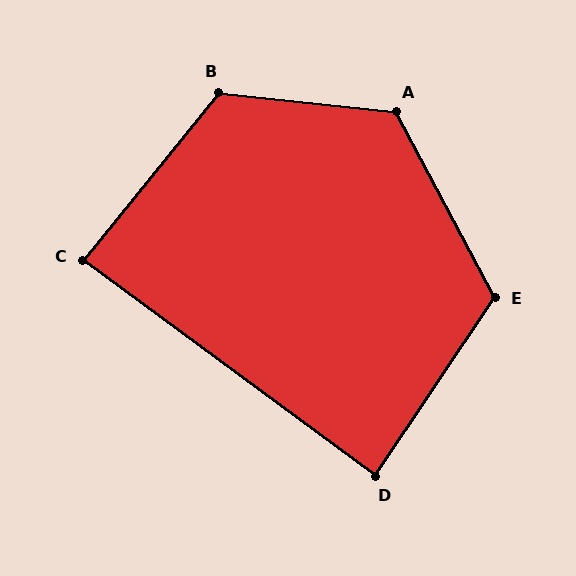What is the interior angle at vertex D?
Approximately 87 degrees (approximately right).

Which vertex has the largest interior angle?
A, at approximately 124 degrees.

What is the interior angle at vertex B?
Approximately 123 degrees (obtuse).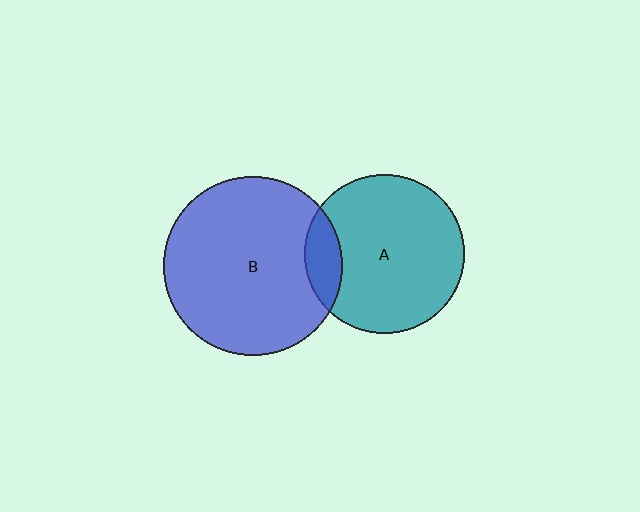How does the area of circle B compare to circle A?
Approximately 1.3 times.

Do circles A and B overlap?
Yes.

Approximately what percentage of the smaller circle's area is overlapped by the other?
Approximately 15%.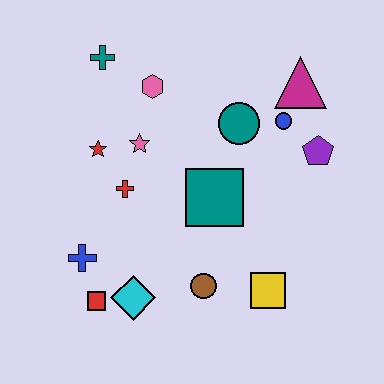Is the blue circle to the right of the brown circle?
Yes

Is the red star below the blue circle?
Yes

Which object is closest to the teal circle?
The blue circle is closest to the teal circle.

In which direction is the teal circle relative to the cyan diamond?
The teal circle is above the cyan diamond.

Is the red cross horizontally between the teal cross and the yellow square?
Yes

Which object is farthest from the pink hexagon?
The yellow square is farthest from the pink hexagon.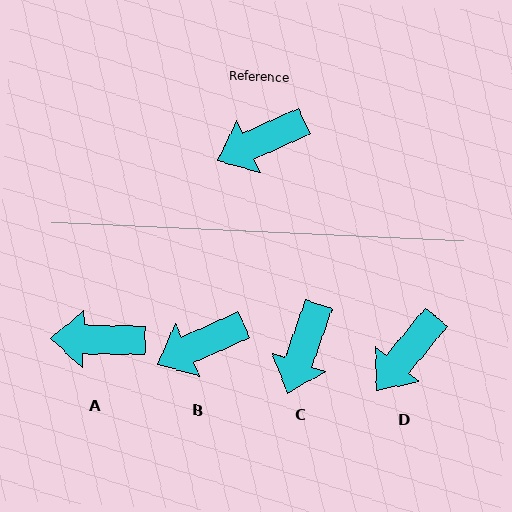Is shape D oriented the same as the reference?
No, it is off by about 26 degrees.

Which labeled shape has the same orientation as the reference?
B.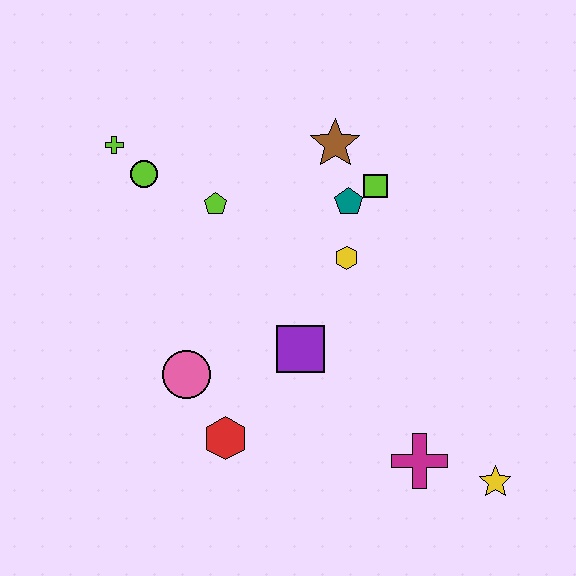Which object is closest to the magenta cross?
The yellow star is closest to the magenta cross.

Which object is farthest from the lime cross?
The yellow star is farthest from the lime cross.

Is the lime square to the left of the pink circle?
No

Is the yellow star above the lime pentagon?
No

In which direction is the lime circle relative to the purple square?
The lime circle is above the purple square.